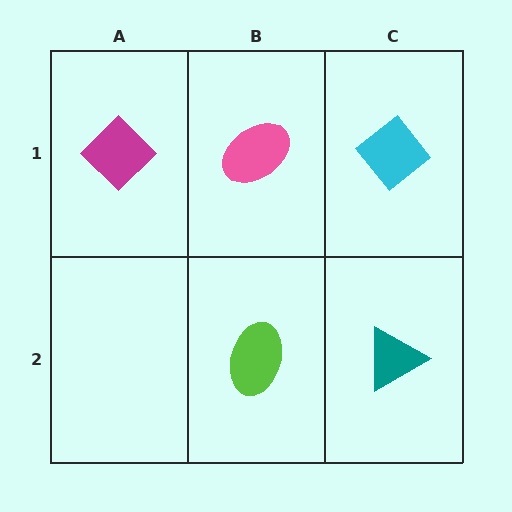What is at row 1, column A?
A magenta diamond.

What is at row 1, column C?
A cyan diamond.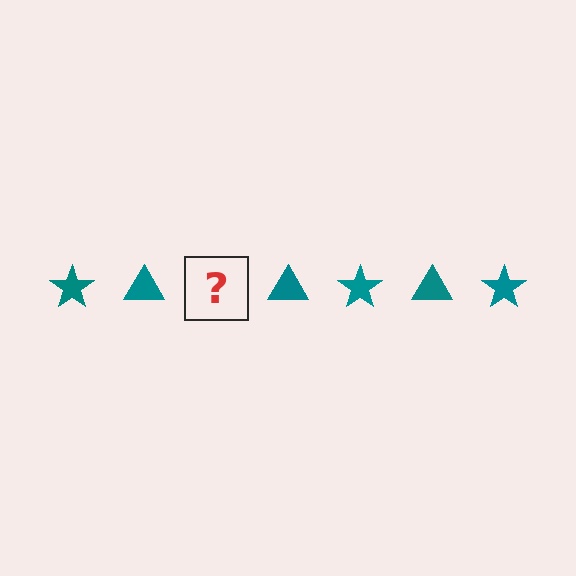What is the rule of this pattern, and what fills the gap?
The rule is that the pattern cycles through star, triangle shapes in teal. The gap should be filled with a teal star.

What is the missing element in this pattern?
The missing element is a teal star.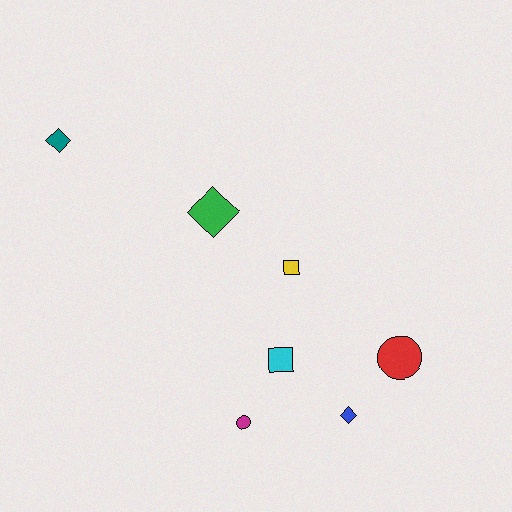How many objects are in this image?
There are 7 objects.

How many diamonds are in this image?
There are 3 diamonds.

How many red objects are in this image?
There is 1 red object.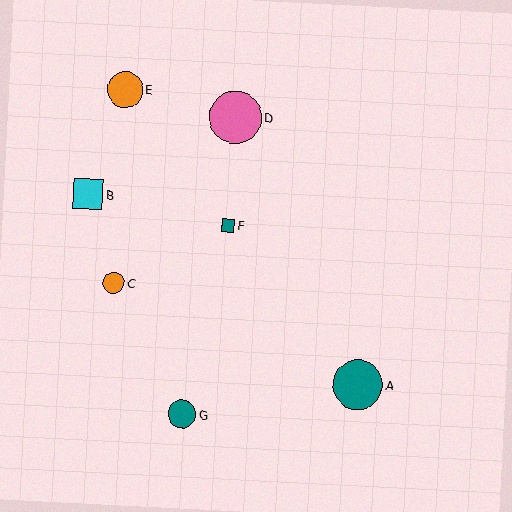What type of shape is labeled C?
Shape C is an orange circle.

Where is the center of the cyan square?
The center of the cyan square is at (88, 194).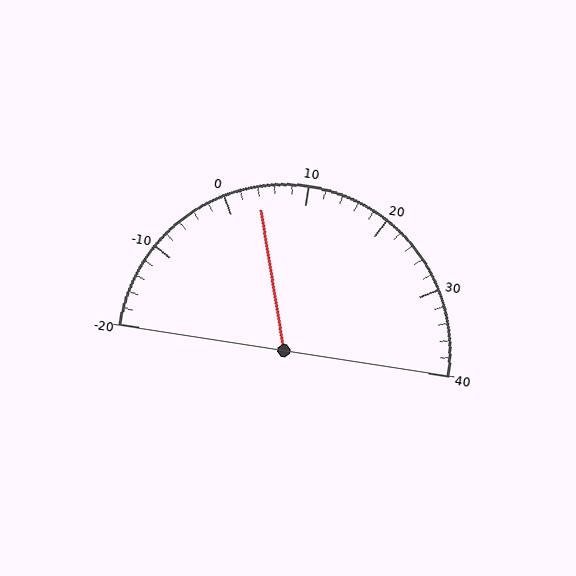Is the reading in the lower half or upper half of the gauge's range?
The reading is in the lower half of the range (-20 to 40).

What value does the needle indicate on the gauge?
The needle indicates approximately 4.